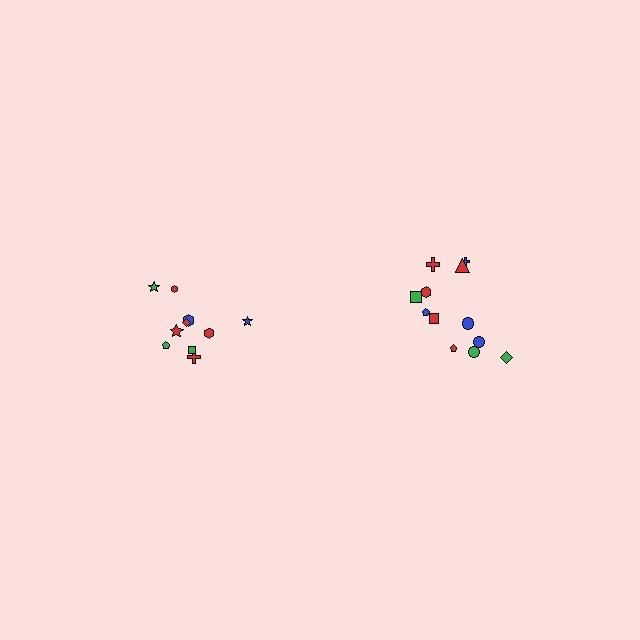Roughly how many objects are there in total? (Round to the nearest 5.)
Roughly 20 objects in total.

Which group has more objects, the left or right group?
The right group.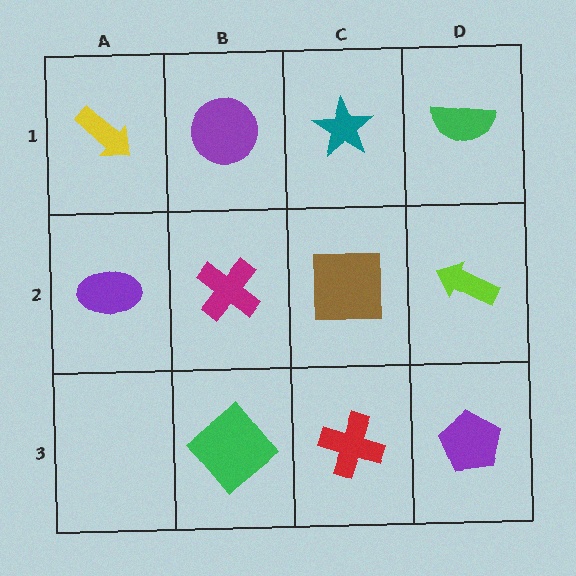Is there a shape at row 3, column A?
No, that cell is empty.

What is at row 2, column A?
A purple ellipse.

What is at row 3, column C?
A red cross.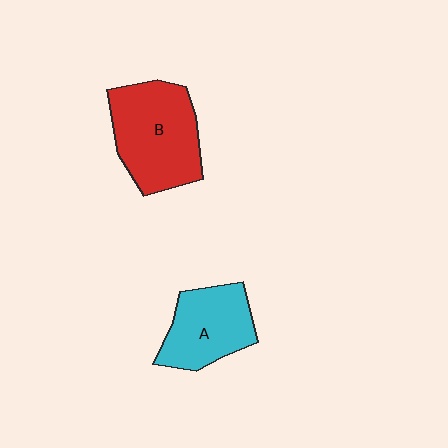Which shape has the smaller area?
Shape A (cyan).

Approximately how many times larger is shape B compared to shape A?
Approximately 1.3 times.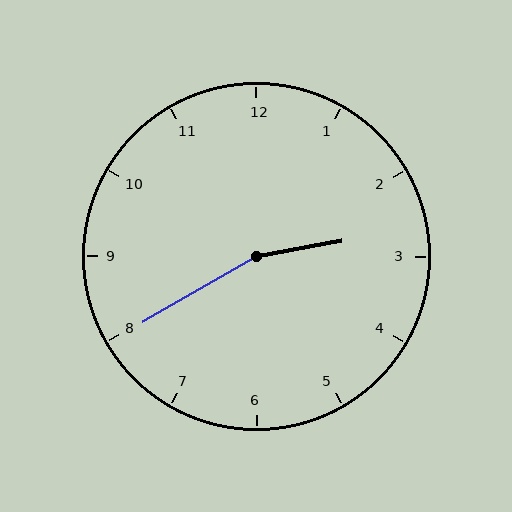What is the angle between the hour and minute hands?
Approximately 160 degrees.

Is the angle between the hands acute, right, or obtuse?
It is obtuse.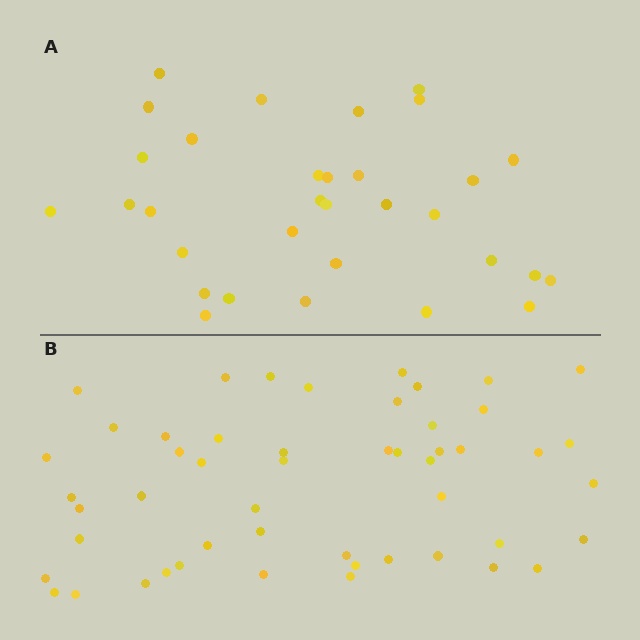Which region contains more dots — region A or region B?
Region B (the bottom region) has more dots.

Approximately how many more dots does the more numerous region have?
Region B has approximately 20 more dots than region A.